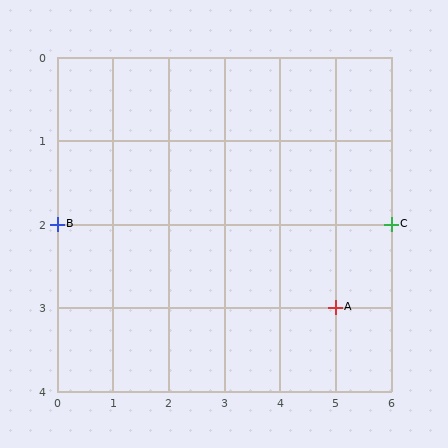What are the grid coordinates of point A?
Point A is at grid coordinates (5, 3).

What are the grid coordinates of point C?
Point C is at grid coordinates (6, 2).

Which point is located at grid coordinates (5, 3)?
Point A is at (5, 3).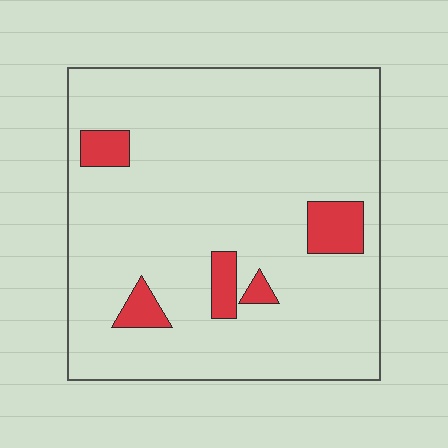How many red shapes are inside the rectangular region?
5.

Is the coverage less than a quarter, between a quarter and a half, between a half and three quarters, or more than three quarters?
Less than a quarter.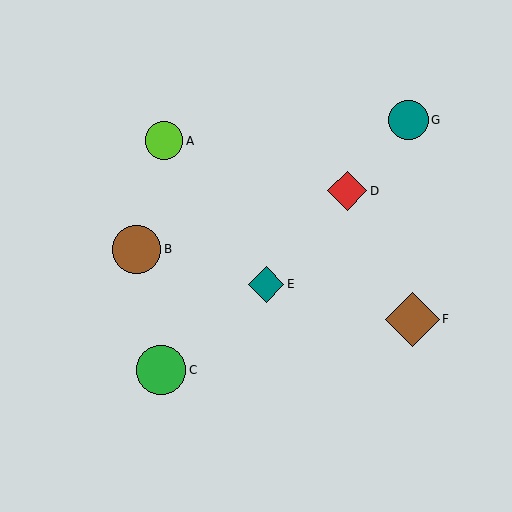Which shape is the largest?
The brown diamond (labeled F) is the largest.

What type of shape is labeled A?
Shape A is a lime circle.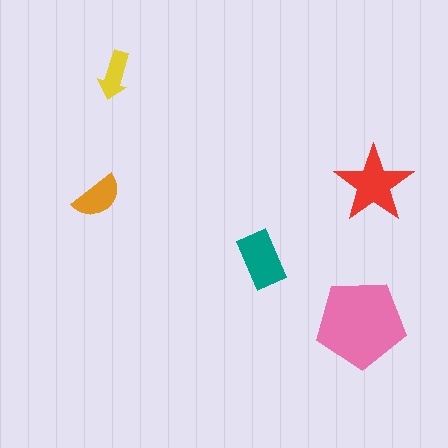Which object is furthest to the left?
The orange semicircle is leftmost.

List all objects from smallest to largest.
The yellow arrow, the orange semicircle, the teal rectangle, the red star, the pink pentagon.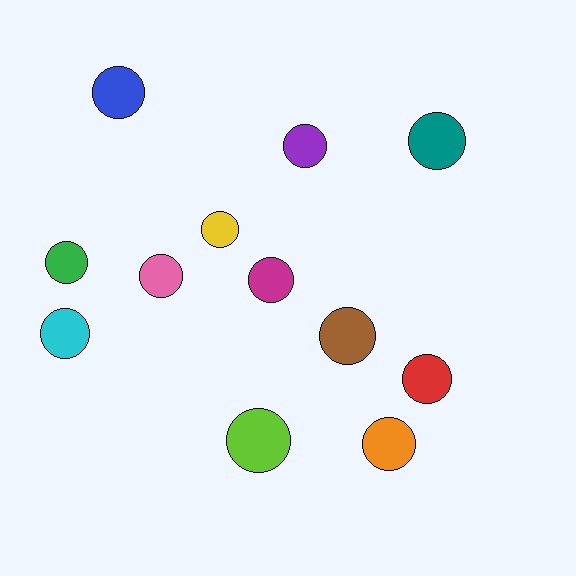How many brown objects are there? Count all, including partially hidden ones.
There is 1 brown object.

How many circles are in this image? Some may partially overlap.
There are 12 circles.